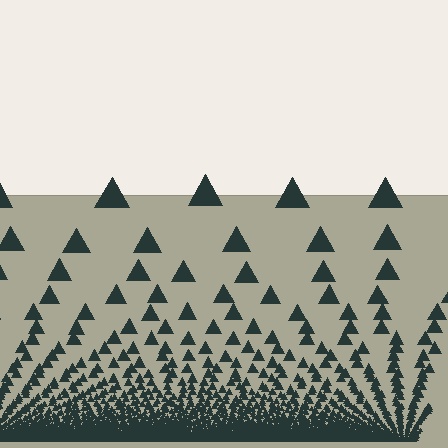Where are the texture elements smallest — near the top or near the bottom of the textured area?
Near the bottom.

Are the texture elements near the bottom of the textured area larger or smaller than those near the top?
Smaller. The gradient is inverted — elements near the bottom are smaller and denser.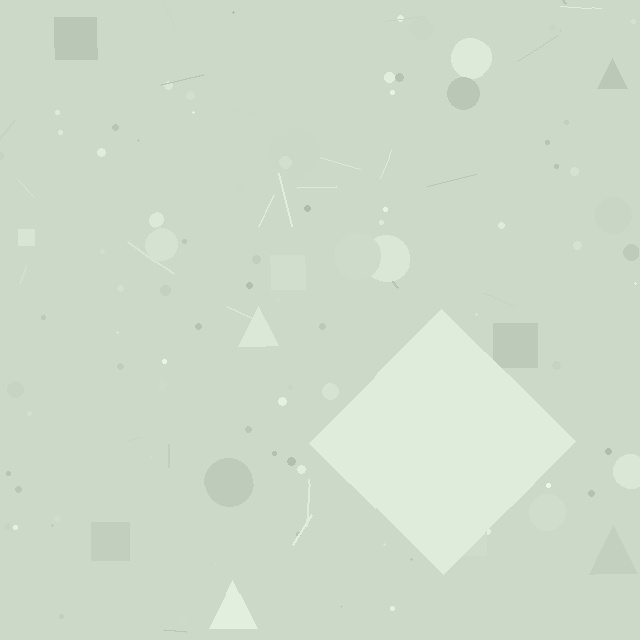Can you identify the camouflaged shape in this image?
The camouflaged shape is a diamond.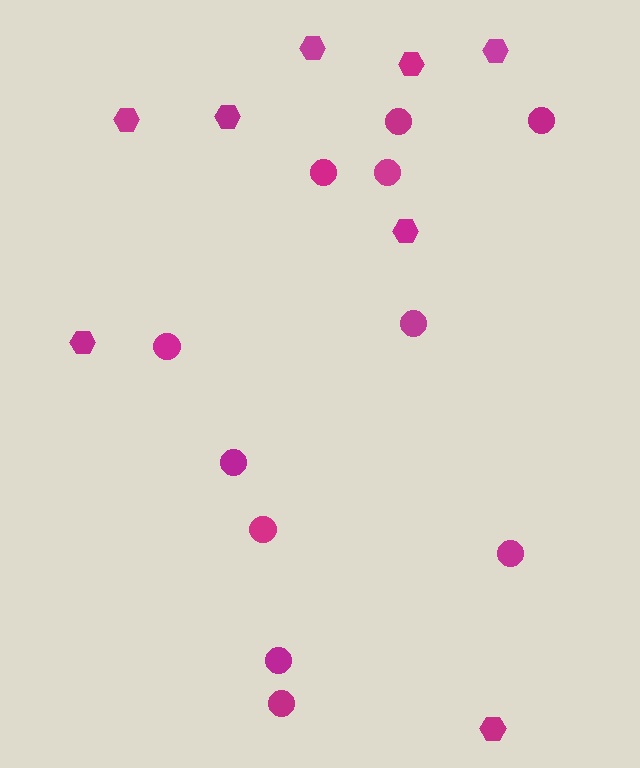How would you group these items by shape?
There are 2 groups: one group of circles (11) and one group of hexagons (8).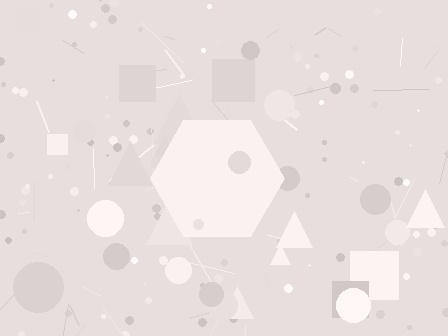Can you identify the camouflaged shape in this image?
The camouflaged shape is a hexagon.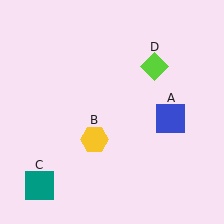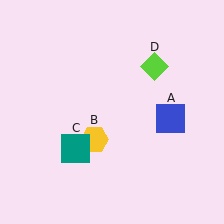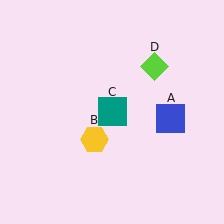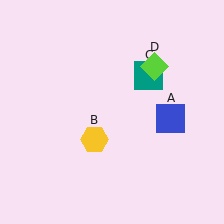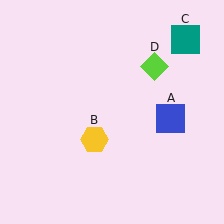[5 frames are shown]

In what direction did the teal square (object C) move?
The teal square (object C) moved up and to the right.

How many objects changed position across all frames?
1 object changed position: teal square (object C).